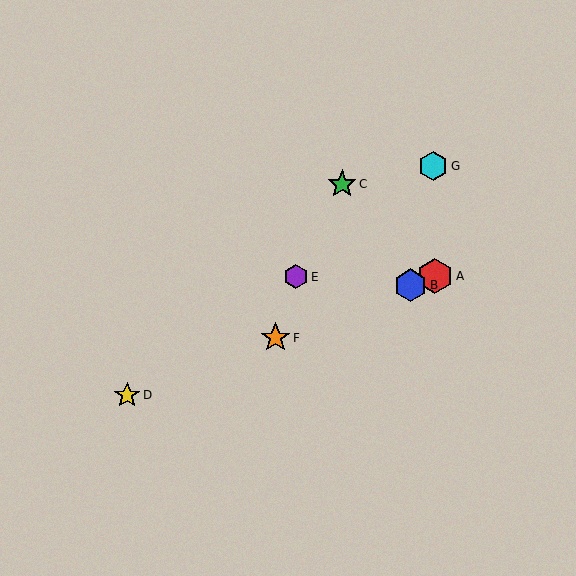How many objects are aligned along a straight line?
4 objects (A, B, D, F) are aligned along a straight line.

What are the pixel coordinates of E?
Object E is at (296, 277).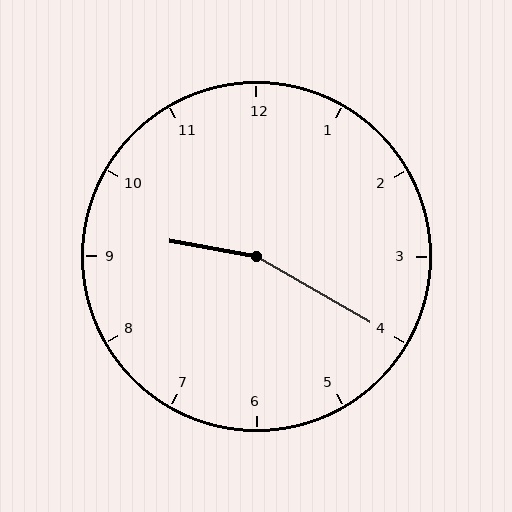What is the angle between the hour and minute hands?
Approximately 160 degrees.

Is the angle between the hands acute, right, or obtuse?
It is obtuse.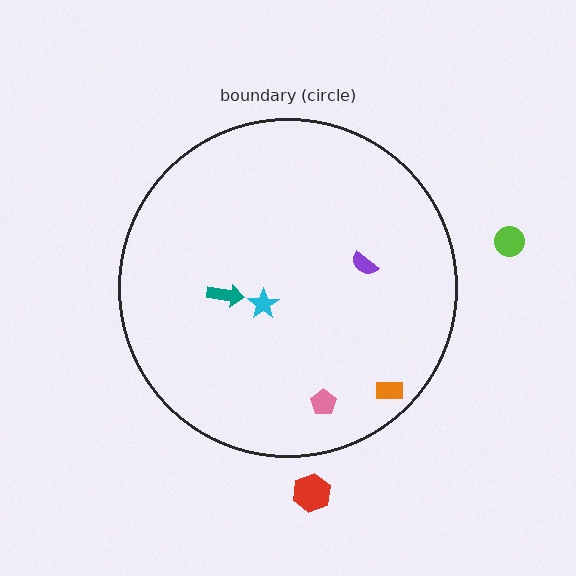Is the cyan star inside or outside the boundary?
Inside.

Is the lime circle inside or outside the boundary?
Outside.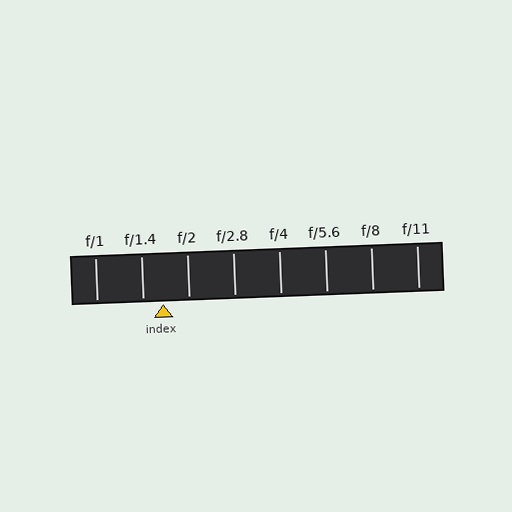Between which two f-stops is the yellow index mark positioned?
The index mark is between f/1.4 and f/2.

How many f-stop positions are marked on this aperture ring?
There are 8 f-stop positions marked.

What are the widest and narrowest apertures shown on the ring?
The widest aperture shown is f/1 and the narrowest is f/11.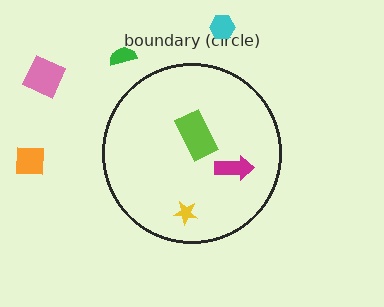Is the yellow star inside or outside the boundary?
Inside.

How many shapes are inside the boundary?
3 inside, 4 outside.